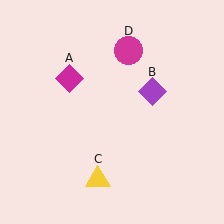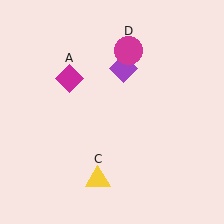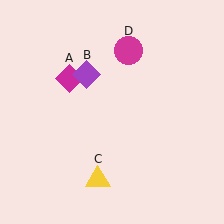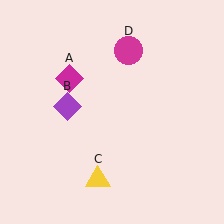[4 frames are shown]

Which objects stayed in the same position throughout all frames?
Magenta diamond (object A) and yellow triangle (object C) and magenta circle (object D) remained stationary.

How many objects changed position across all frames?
1 object changed position: purple diamond (object B).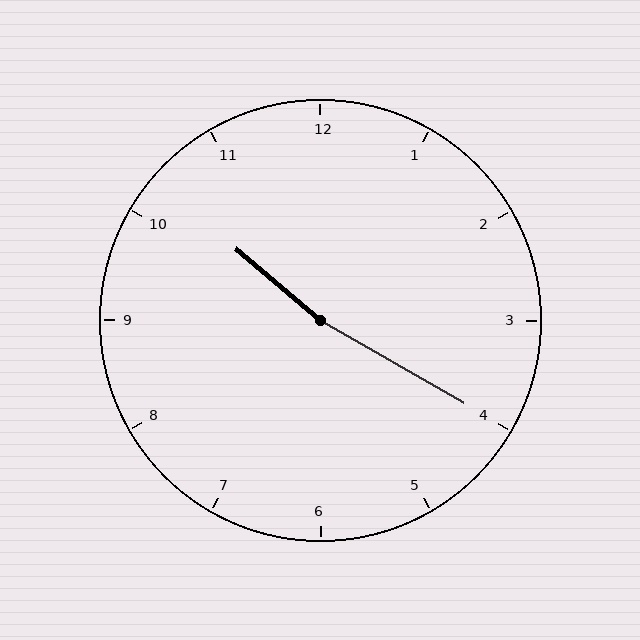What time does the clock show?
10:20.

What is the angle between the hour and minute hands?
Approximately 170 degrees.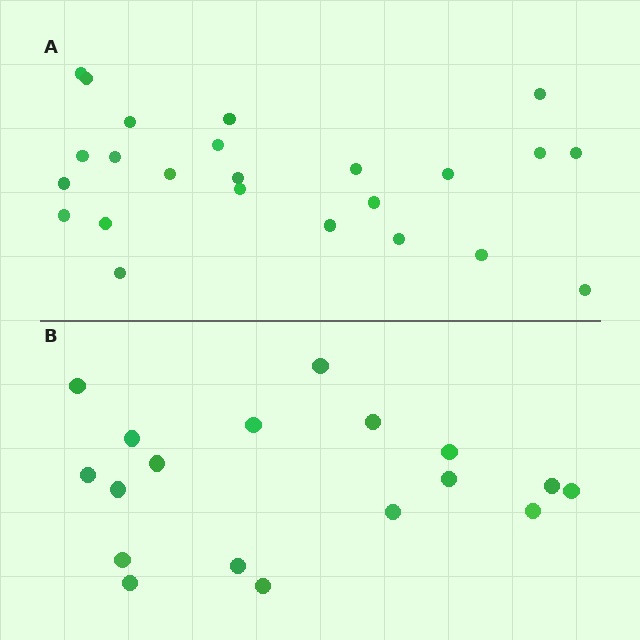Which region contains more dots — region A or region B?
Region A (the top region) has more dots.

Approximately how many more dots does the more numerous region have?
Region A has about 6 more dots than region B.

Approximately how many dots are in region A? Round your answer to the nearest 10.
About 20 dots. (The exact count is 24, which rounds to 20.)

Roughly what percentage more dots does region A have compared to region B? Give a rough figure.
About 35% more.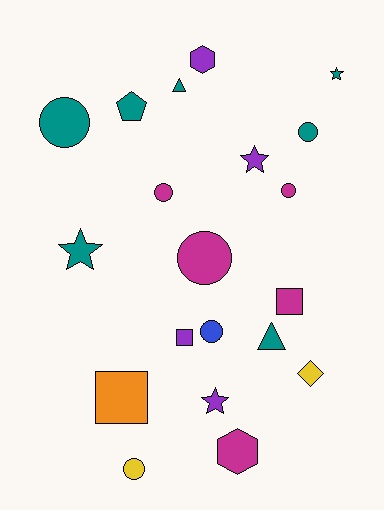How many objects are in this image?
There are 20 objects.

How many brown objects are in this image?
There are no brown objects.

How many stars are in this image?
There are 4 stars.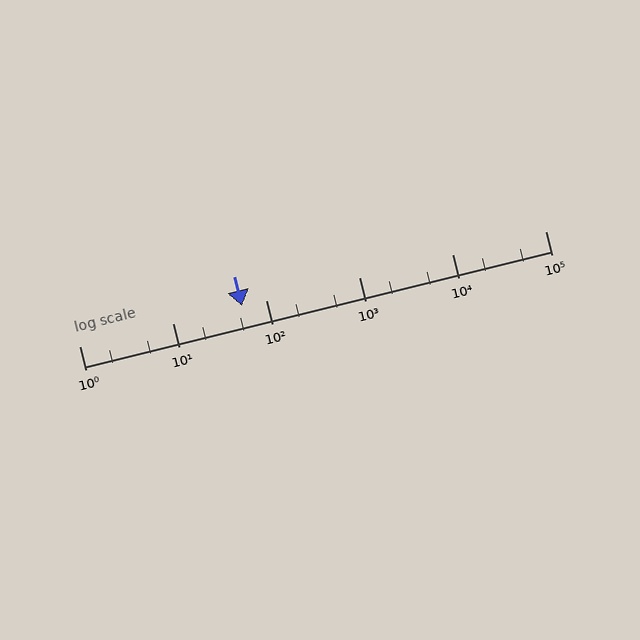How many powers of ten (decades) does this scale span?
The scale spans 5 decades, from 1 to 100000.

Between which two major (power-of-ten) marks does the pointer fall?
The pointer is between 10 and 100.